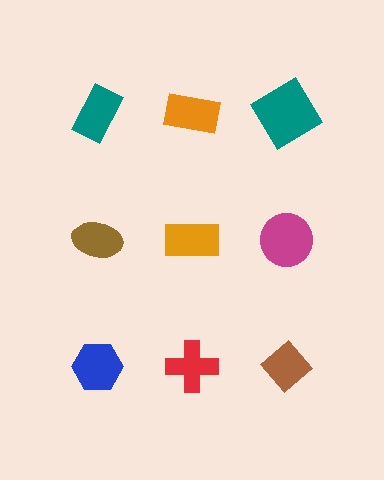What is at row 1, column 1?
A teal rectangle.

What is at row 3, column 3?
A brown diamond.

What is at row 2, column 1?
A brown ellipse.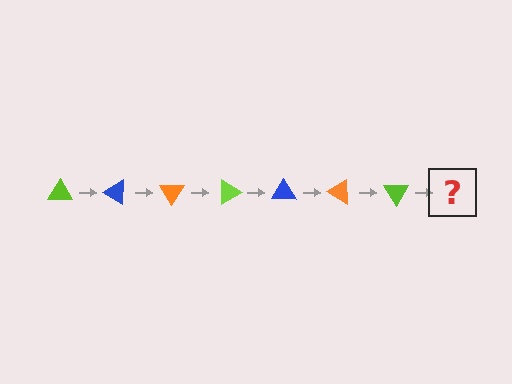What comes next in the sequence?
The next element should be a blue triangle, rotated 210 degrees from the start.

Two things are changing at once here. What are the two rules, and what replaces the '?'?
The two rules are that it rotates 30 degrees each step and the color cycles through lime, blue, and orange. The '?' should be a blue triangle, rotated 210 degrees from the start.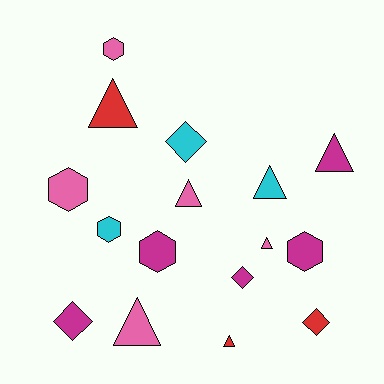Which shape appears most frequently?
Triangle, with 7 objects.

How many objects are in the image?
There are 16 objects.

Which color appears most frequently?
Magenta, with 5 objects.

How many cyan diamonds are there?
There is 1 cyan diamond.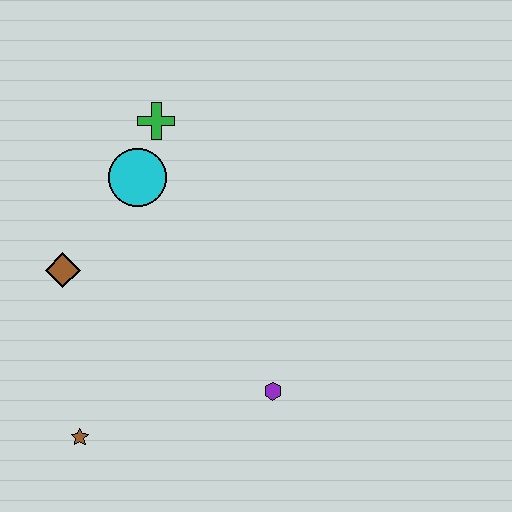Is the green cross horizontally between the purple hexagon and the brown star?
Yes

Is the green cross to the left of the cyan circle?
No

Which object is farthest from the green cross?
The brown star is farthest from the green cross.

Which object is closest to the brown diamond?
The cyan circle is closest to the brown diamond.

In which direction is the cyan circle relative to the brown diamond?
The cyan circle is above the brown diamond.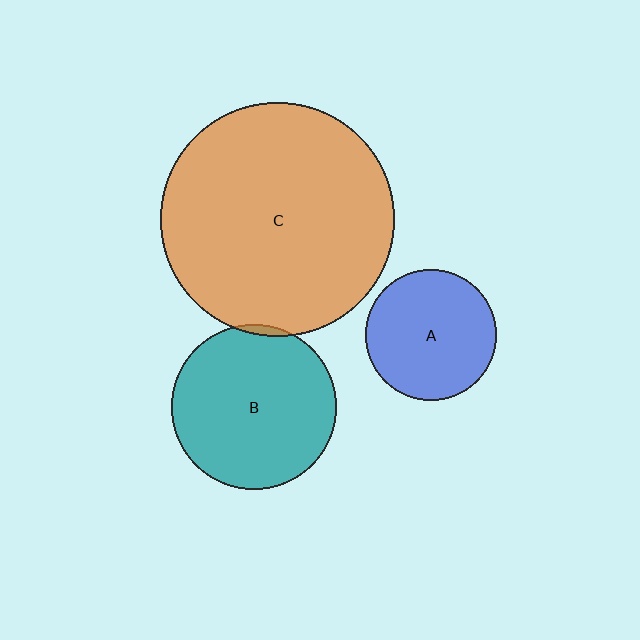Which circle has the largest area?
Circle C (orange).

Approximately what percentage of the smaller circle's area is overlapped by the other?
Approximately 5%.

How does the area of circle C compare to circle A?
Approximately 3.2 times.